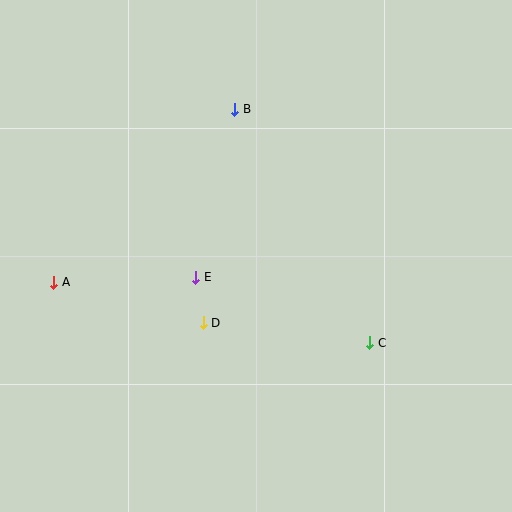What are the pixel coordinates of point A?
Point A is at (54, 282).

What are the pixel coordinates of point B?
Point B is at (235, 109).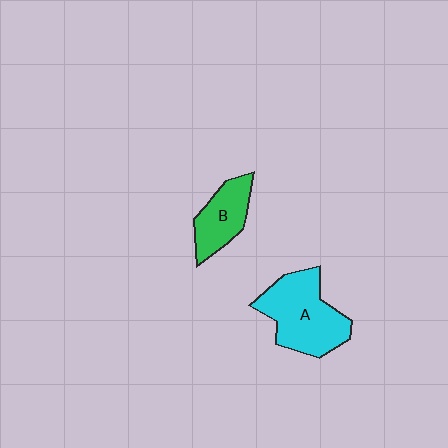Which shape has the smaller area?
Shape B (green).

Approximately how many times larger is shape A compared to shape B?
Approximately 1.7 times.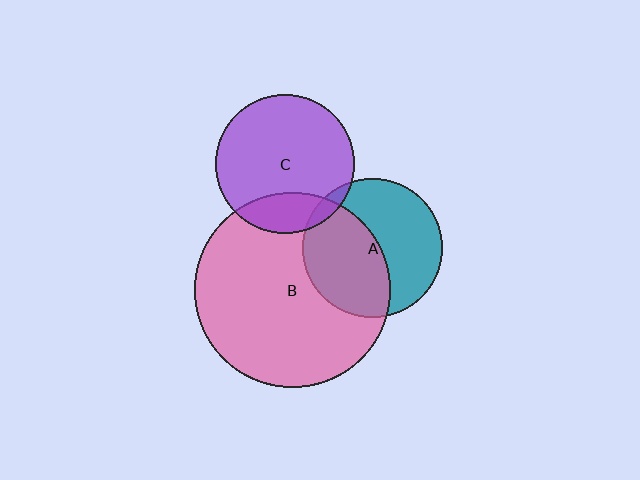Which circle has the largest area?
Circle B (pink).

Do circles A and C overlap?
Yes.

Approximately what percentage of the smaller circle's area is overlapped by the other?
Approximately 5%.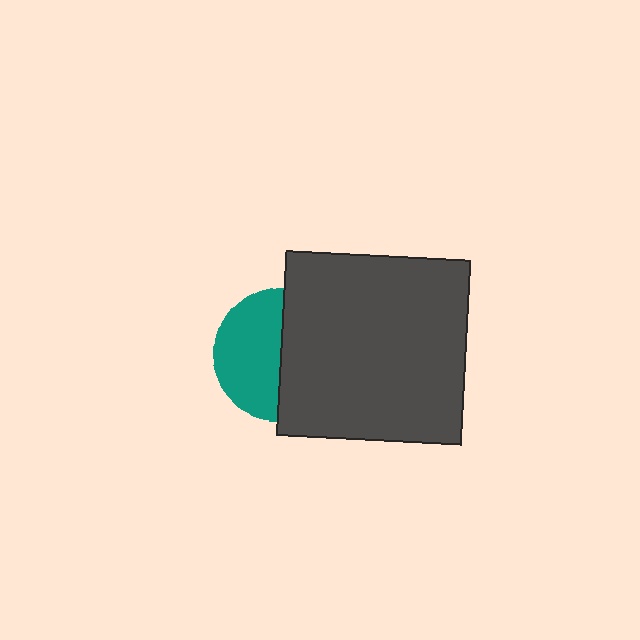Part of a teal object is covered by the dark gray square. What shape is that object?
It is a circle.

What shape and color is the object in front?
The object in front is a dark gray square.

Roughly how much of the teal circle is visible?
About half of it is visible (roughly 49%).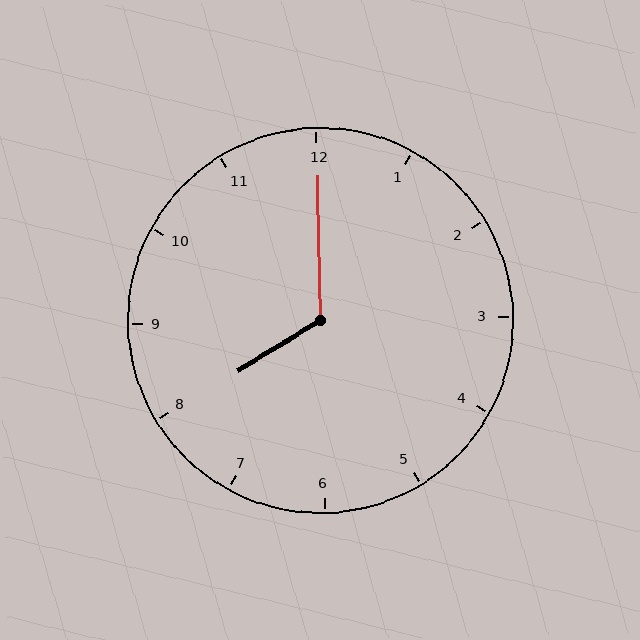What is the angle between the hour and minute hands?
Approximately 120 degrees.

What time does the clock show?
8:00.